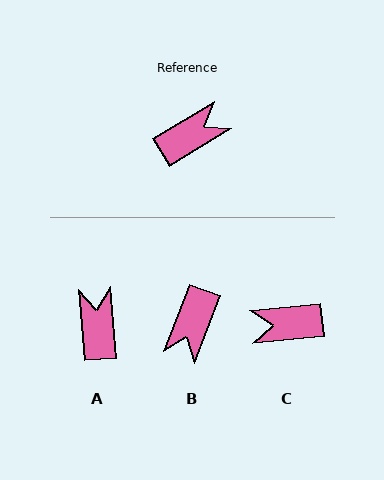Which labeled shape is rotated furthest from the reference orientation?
C, about 155 degrees away.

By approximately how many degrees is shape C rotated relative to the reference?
Approximately 155 degrees counter-clockwise.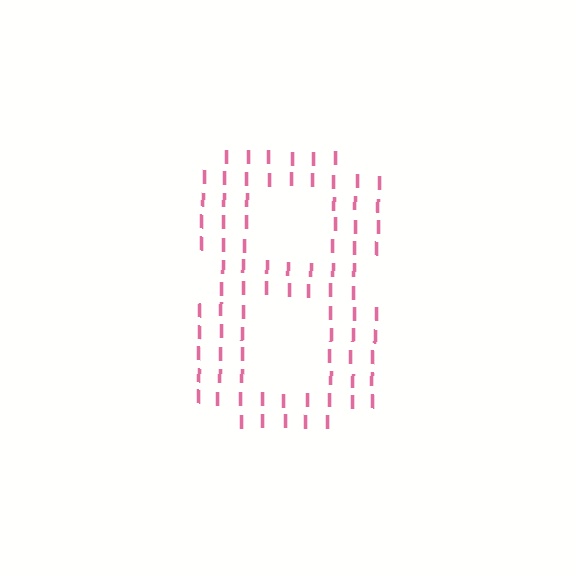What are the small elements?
The small elements are letter I's.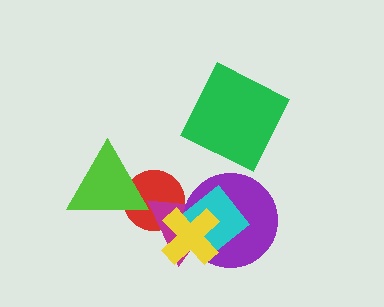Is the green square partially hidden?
No, no other shape covers it.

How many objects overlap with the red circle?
3 objects overlap with the red circle.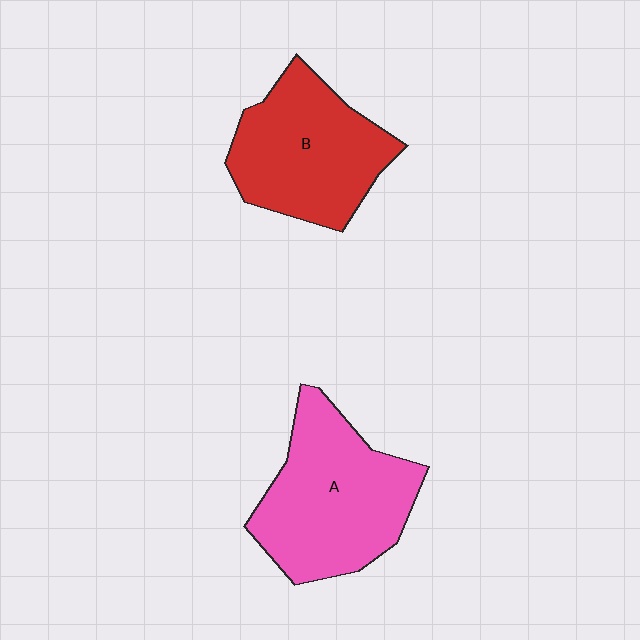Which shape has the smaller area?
Shape B (red).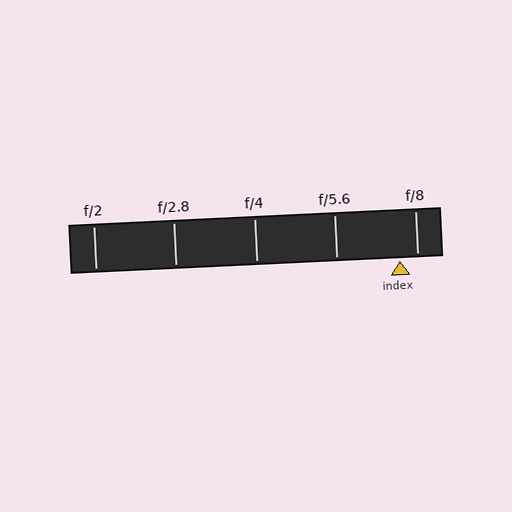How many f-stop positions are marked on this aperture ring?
There are 5 f-stop positions marked.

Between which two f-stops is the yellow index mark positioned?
The index mark is between f/5.6 and f/8.